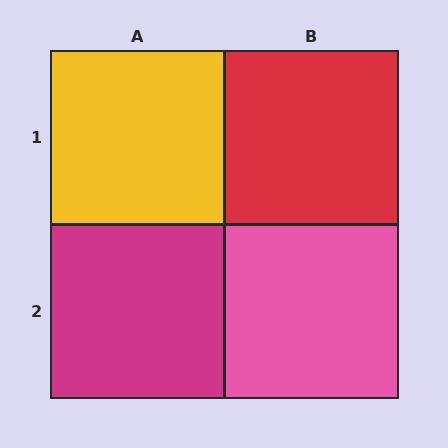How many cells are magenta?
1 cell is magenta.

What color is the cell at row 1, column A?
Yellow.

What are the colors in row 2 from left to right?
Magenta, pink.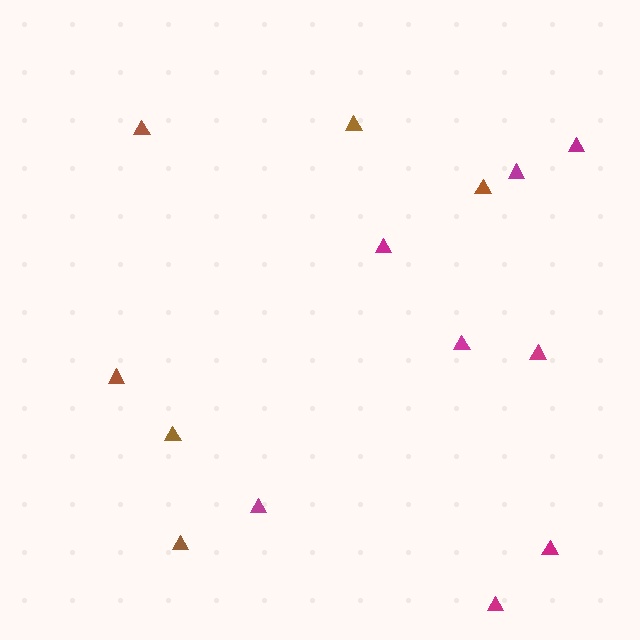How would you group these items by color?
There are 2 groups: one group of magenta triangles (8) and one group of brown triangles (6).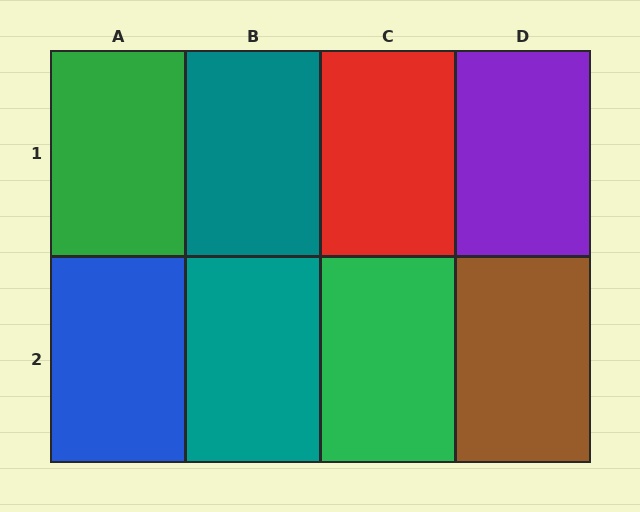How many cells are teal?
2 cells are teal.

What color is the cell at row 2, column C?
Green.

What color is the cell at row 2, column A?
Blue.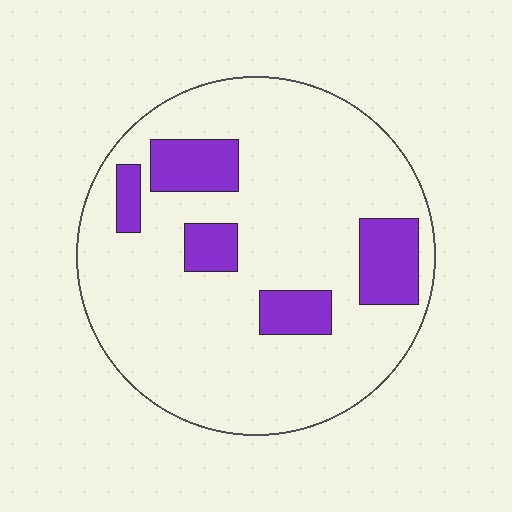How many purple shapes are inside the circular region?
5.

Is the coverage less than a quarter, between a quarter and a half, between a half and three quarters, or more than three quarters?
Less than a quarter.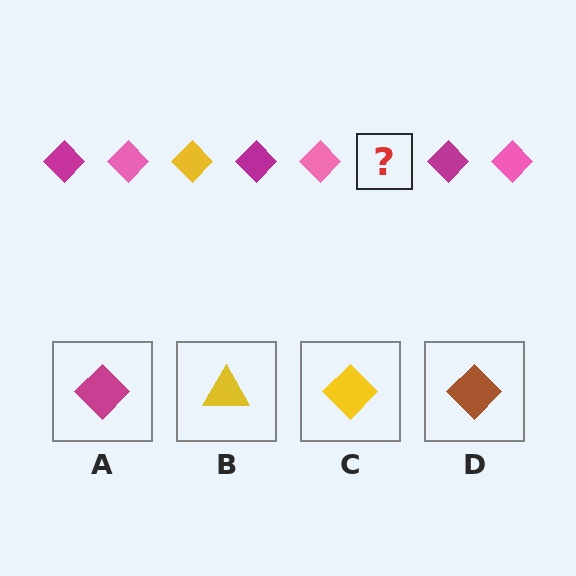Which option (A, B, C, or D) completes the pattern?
C.